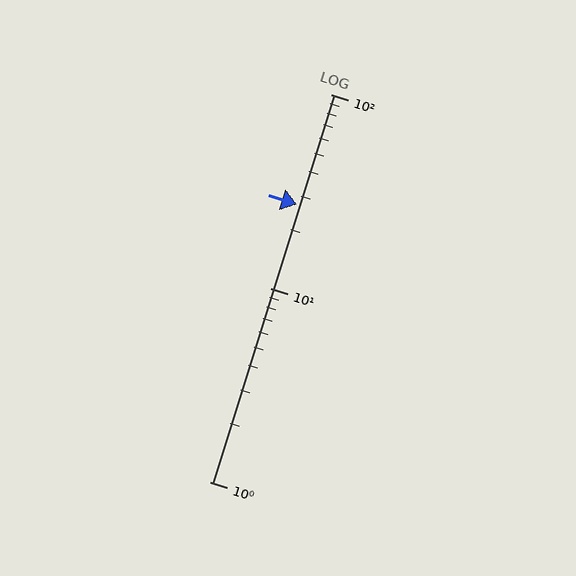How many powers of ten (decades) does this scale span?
The scale spans 2 decades, from 1 to 100.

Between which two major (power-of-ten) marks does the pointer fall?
The pointer is between 10 and 100.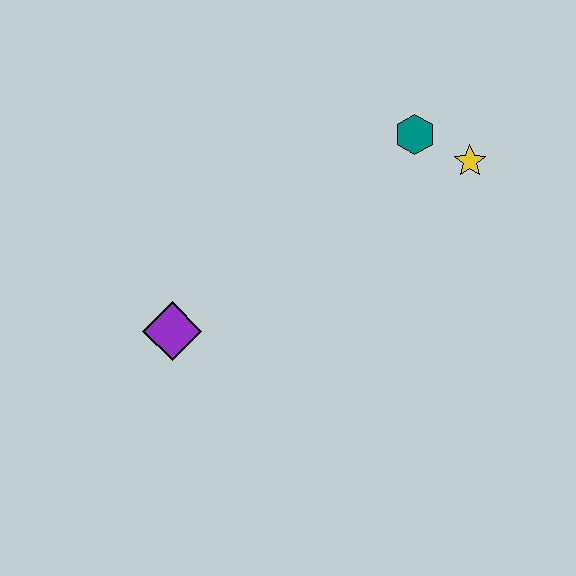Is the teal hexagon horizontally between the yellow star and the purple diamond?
Yes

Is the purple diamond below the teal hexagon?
Yes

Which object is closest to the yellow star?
The teal hexagon is closest to the yellow star.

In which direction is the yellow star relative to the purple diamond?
The yellow star is to the right of the purple diamond.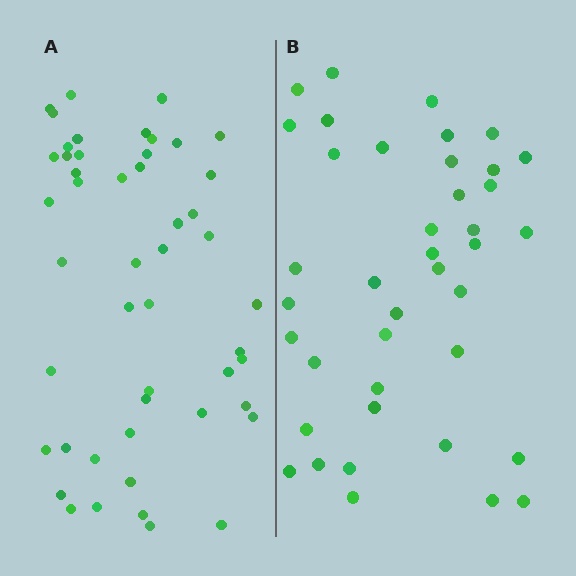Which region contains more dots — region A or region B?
Region A (the left region) has more dots.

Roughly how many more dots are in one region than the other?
Region A has roughly 8 or so more dots than region B.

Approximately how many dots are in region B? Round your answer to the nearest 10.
About 40 dots.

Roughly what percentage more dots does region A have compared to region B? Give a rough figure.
About 20% more.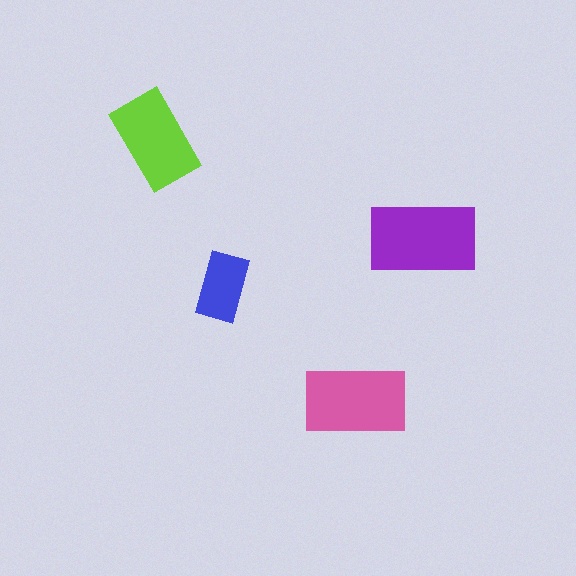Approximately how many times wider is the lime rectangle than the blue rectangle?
About 1.5 times wider.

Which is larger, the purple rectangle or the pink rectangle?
The purple one.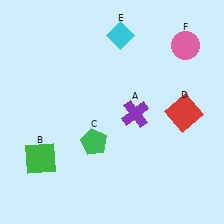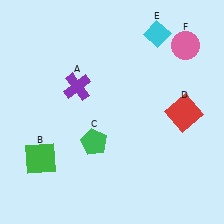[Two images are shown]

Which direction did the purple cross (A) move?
The purple cross (A) moved left.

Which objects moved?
The objects that moved are: the purple cross (A), the cyan diamond (E).